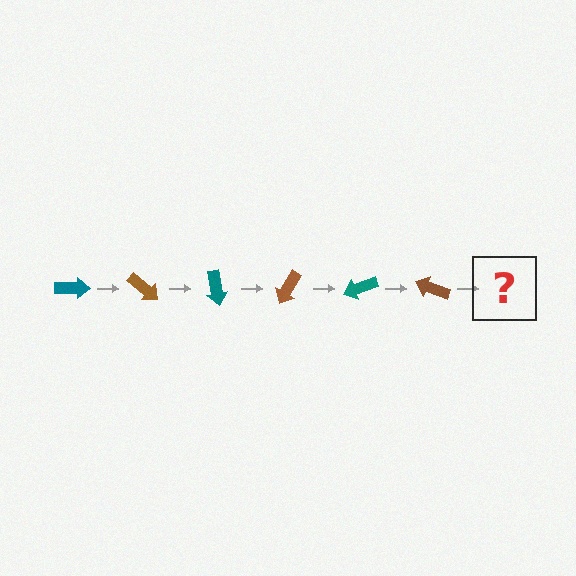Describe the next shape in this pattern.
It should be a teal arrow, rotated 240 degrees from the start.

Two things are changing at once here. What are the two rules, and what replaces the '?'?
The two rules are that it rotates 40 degrees each step and the color cycles through teal and brown. The '?' should be a teal arrow, rotated 240 degrees from the start.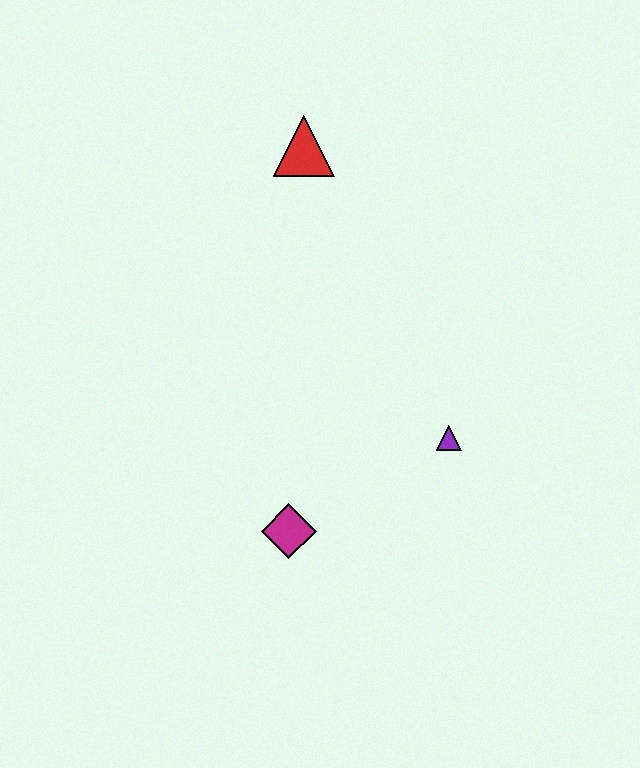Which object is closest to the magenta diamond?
The purple triangle is closest to the magenta diamond.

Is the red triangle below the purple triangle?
No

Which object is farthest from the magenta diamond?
The red triangle is farthest from the magenta diamond.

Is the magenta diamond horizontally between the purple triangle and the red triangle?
No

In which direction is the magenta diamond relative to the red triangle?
The magenta diamond is below the red triangle.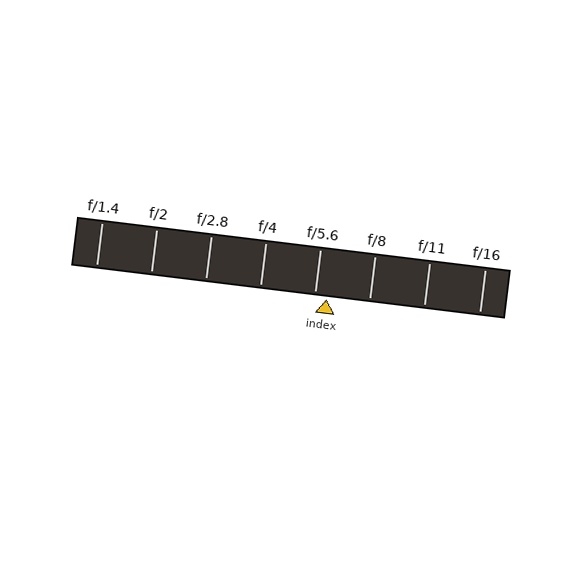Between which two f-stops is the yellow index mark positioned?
The index mark is between f/5.6 and f/8.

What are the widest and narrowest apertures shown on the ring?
The widest aperture shown is f/1.4 and the narrowest is f/16.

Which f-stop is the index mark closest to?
The index mark is closest to f/5.6.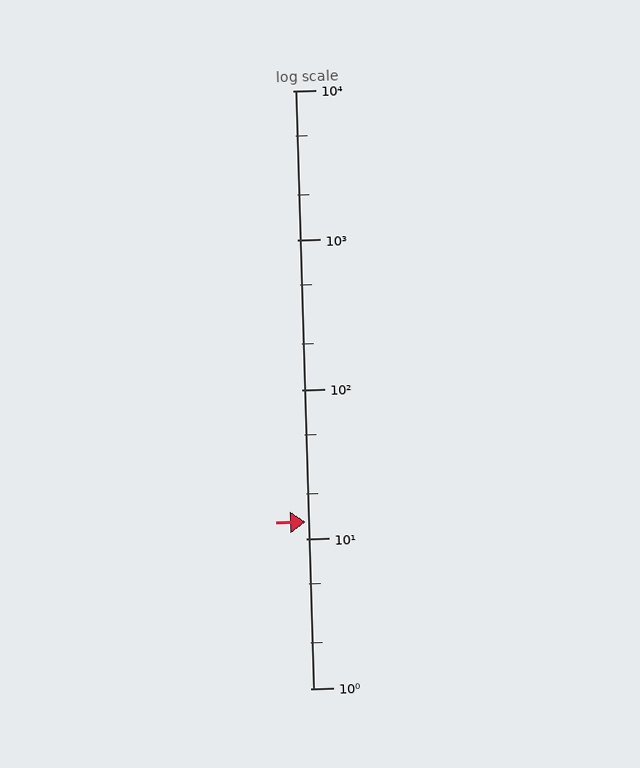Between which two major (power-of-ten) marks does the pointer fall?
The pointer is between 10 and 100.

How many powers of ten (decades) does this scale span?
The scale spans 4 decades, from 1 to 10000.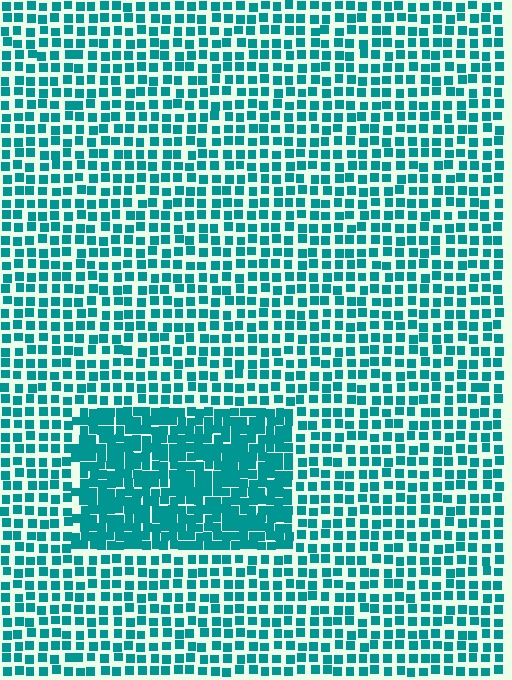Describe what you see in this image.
The image contains small teal elements arranged at two different densities. A rectangle-shaped region is visible where the elements are more densely packed than the surrounding area.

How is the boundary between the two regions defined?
The boundary is defined by a change in element density (approximately 1.9x ratio). All elements are the same color, size, and shape.